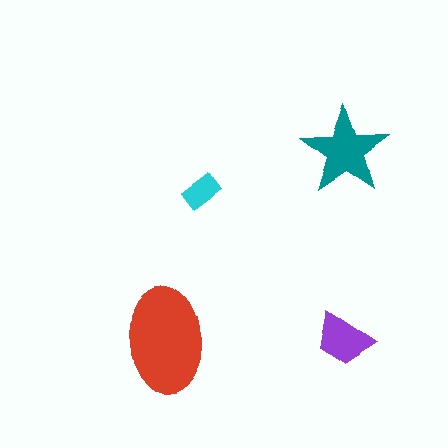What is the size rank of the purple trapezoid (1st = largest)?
3rd.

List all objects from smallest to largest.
The cyan rectangle, the purple trapezoid, the teal star, the red ellipse.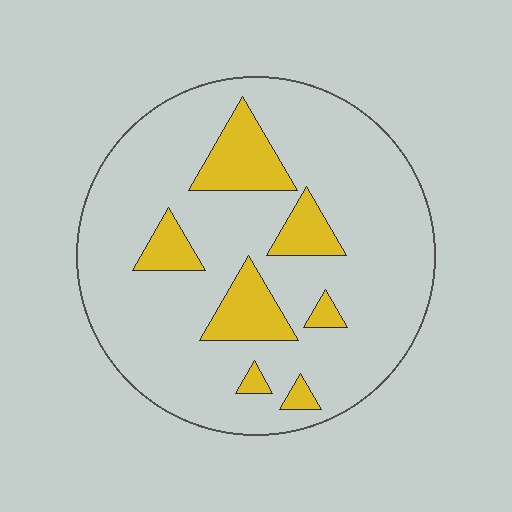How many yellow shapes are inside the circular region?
7.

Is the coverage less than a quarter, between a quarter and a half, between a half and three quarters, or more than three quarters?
Less than a quarter.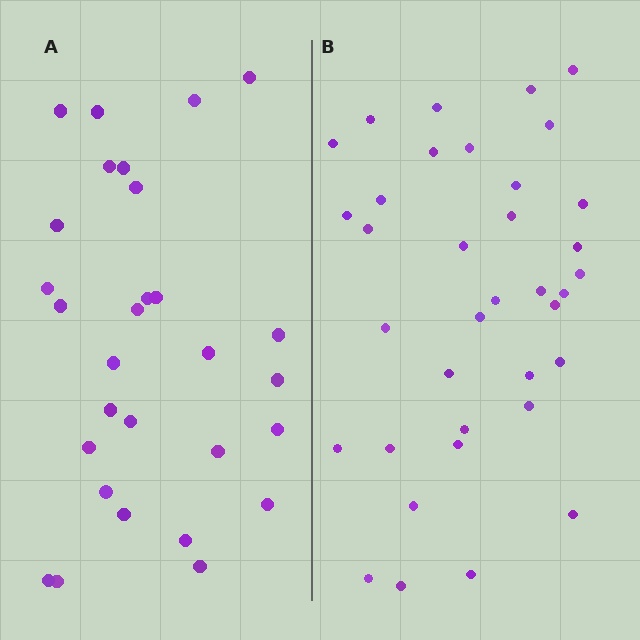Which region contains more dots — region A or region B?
Region B (the right region) has more dots.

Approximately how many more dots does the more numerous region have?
Region B has roughly 8 or so more dots than region A.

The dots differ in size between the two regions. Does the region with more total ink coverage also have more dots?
No. Region A has more total ink coverage because its dots are larger, but region B actually contains more individual dots. Total area can be misleading — the number of items is what matters here.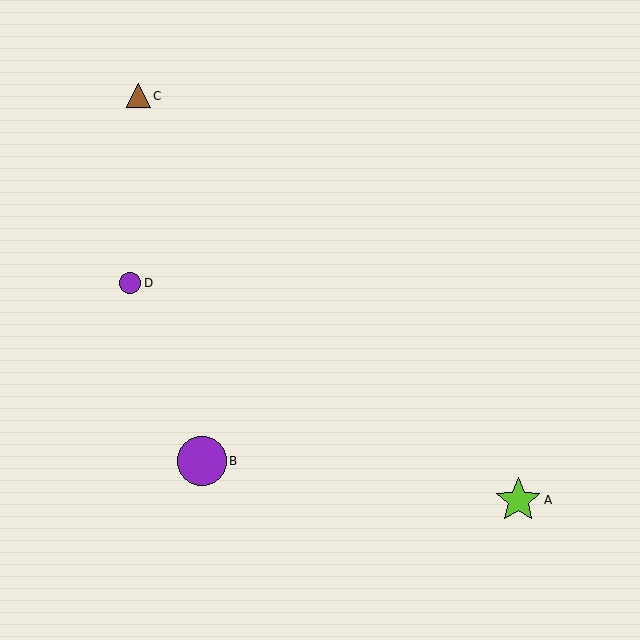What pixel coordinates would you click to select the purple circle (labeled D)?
Click at (130, 283) to select the purple circle D.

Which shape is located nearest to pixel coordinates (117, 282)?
The purple circle (labeled D) at (130, 283) is nearest to that location.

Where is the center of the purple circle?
The center of the purple circle is at (202, 461).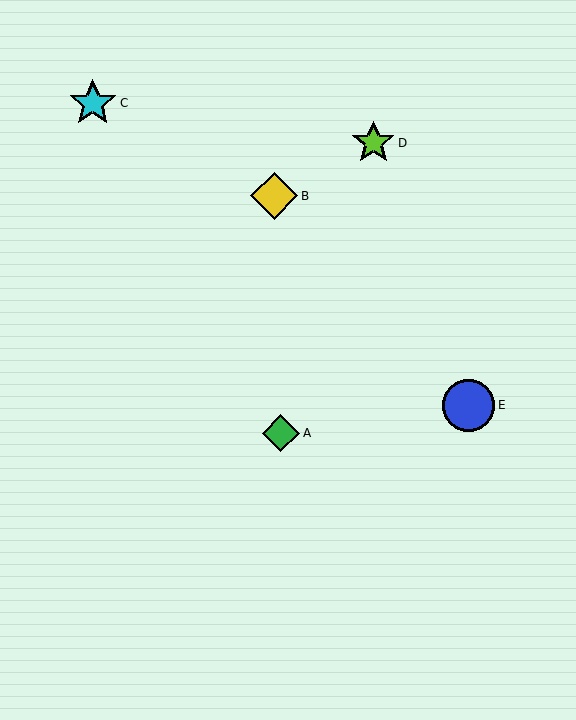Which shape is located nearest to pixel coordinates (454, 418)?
The blue circle (labeled E) at (469, 405) is nearest to that location.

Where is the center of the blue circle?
The center of the blue circle is at (469, 405).